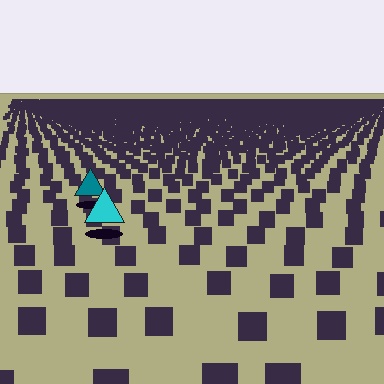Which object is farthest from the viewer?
The teal triangle is farthest from the viewer. It appears smaller and the ground texture around it is denser.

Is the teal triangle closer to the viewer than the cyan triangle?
No. The cyan triangle is closer — you can tell from the texture gradient: the ground texture is coarser near it.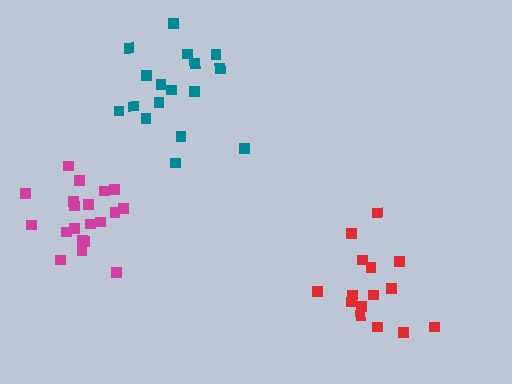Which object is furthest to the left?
The magenta cluster is leftmost.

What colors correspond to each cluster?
The clusters are colored: magenta, red, teal.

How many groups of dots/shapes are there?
There are 3 groups.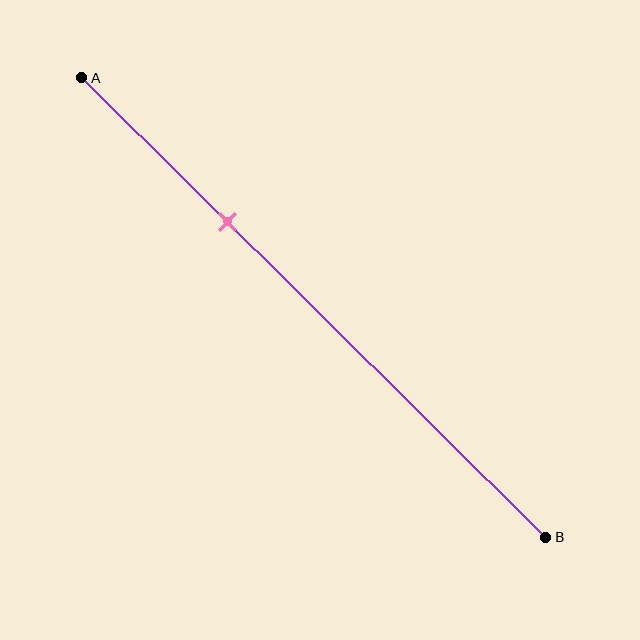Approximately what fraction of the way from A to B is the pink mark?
The pink mark is approximately 30% of the way from A to B.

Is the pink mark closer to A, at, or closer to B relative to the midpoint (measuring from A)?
The pink mark is closer to point A than the midpoint of segment AB.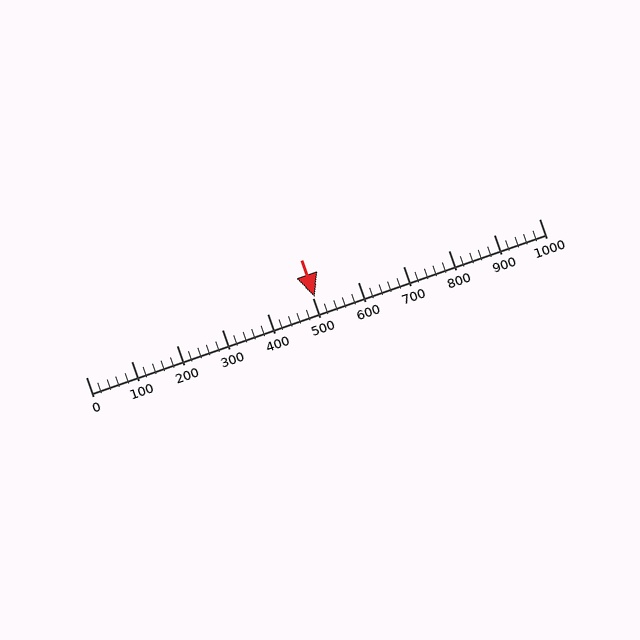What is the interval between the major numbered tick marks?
The major tick marks are spaced 100 units apart.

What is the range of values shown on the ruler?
The ruler shows values from 0 to 1000.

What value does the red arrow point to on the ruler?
The red arrow points to approximately 504.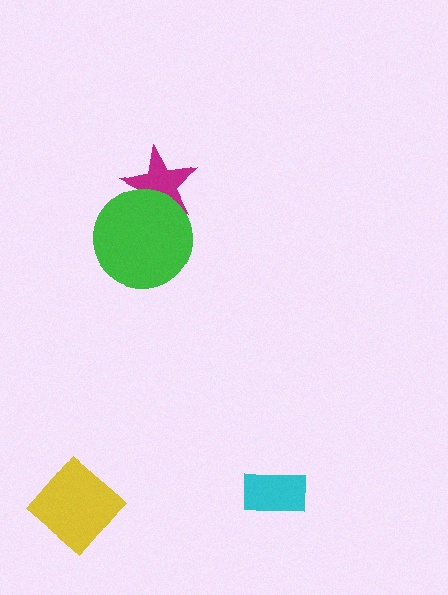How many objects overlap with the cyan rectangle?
0 objects overlap with the cyan rectangle.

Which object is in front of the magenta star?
The green circle is in front of the magenta star.